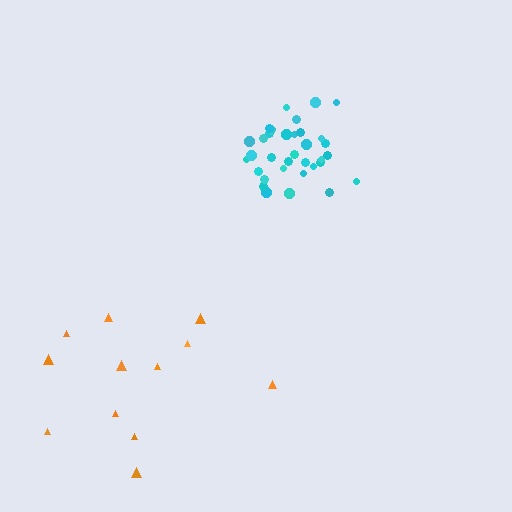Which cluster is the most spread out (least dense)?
Orange.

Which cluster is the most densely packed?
Cyan.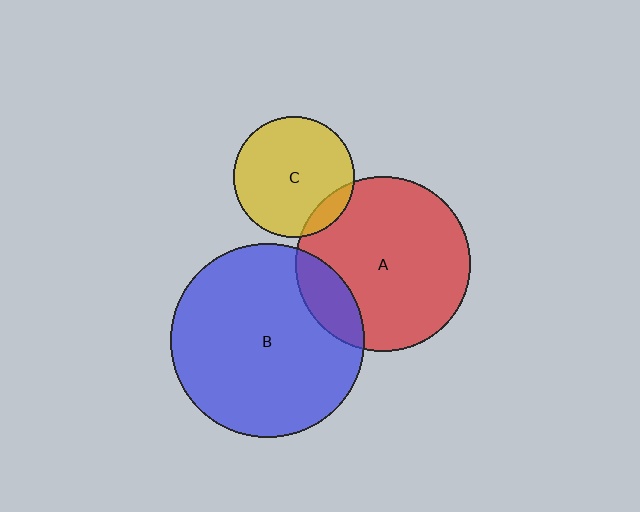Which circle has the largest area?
Circle B (blue).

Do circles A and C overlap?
Yes.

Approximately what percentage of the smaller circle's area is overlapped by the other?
Approximately 10%.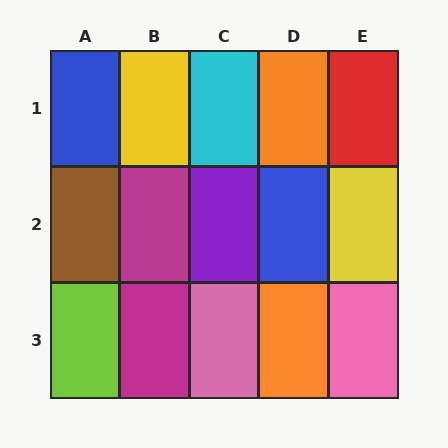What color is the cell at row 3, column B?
Magenta.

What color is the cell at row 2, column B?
Magenta.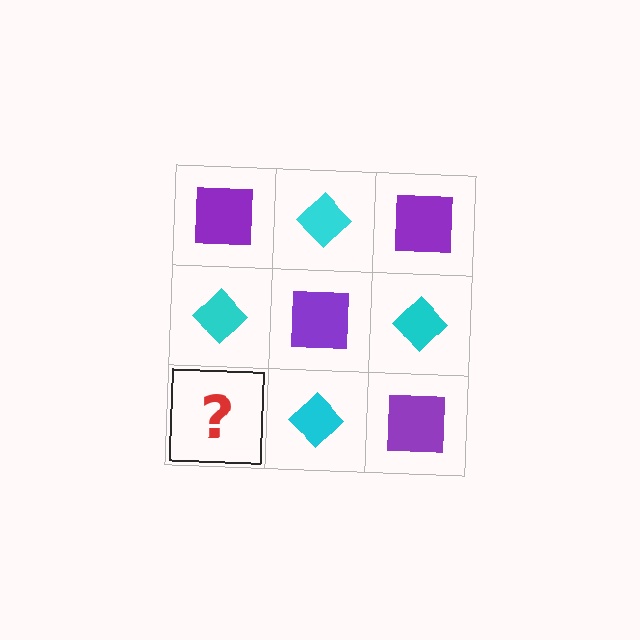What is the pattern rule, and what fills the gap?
The rule is that it alternates purple square and cyan diamond in a checkerboard pattern. The gap should be filled with a purple square.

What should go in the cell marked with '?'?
The missing cell should contain a purple square.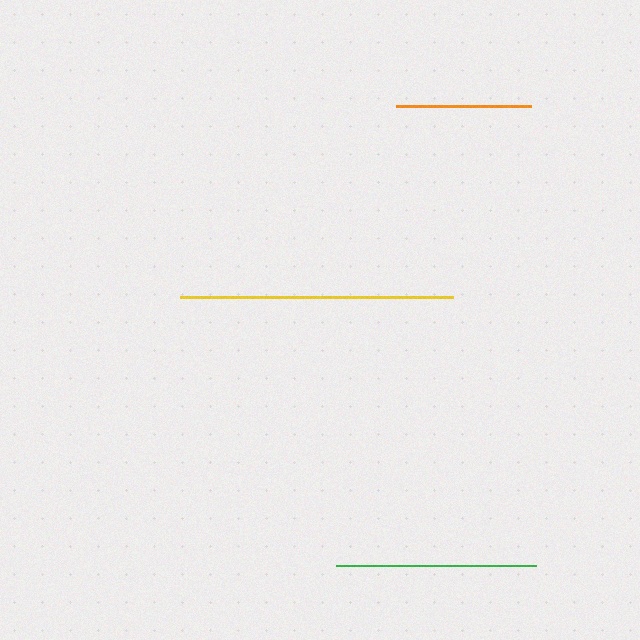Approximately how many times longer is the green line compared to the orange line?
The green line is approximately 1.5 times the length of the orange line.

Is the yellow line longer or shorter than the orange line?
The yellow line is longer than the orange line.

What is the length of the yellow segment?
The yellow segment is approximately 273 pixels long.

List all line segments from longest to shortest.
From longest to shortest: yellow, green, orange.